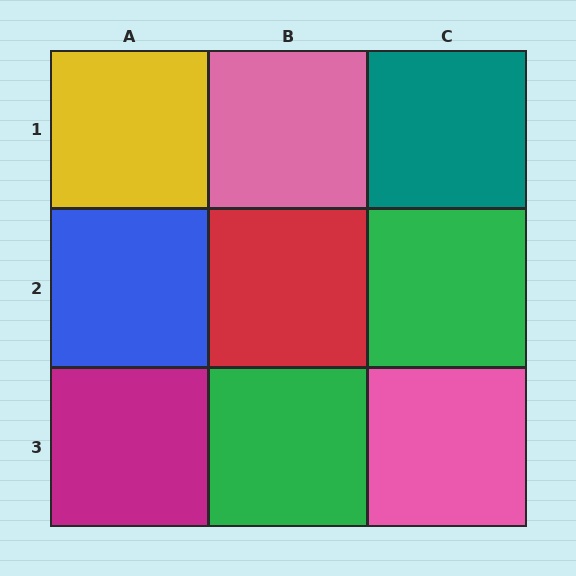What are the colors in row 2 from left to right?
Blue, red, green.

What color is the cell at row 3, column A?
Magenta.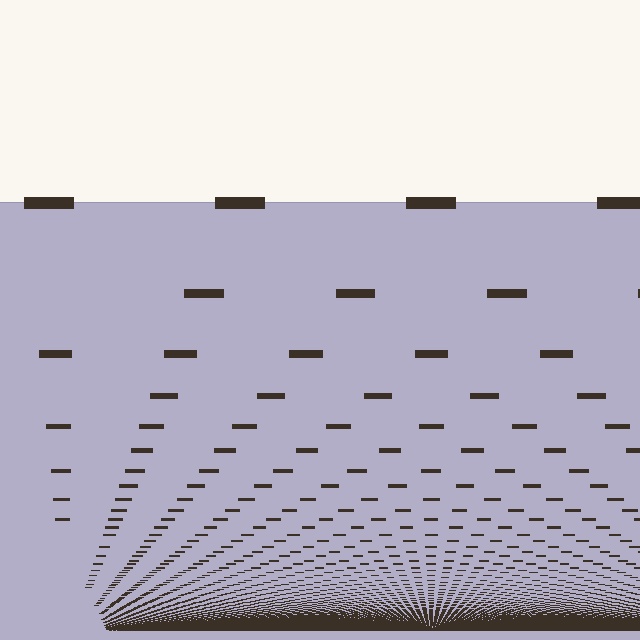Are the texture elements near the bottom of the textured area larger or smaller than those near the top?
Smaller. The gradient is inverted — elements near the bottom are smaller and denser.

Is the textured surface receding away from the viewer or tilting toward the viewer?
The surface appears to tilt toward the viewer. Texture elements get larger and sparser toward the top.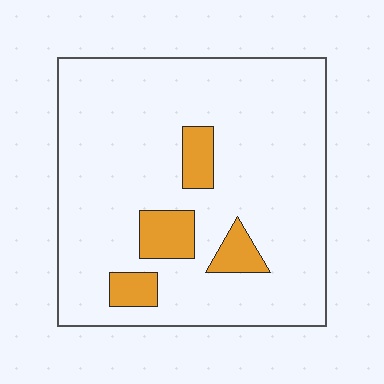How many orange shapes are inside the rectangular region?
4.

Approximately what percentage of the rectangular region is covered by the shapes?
Approximately 10%.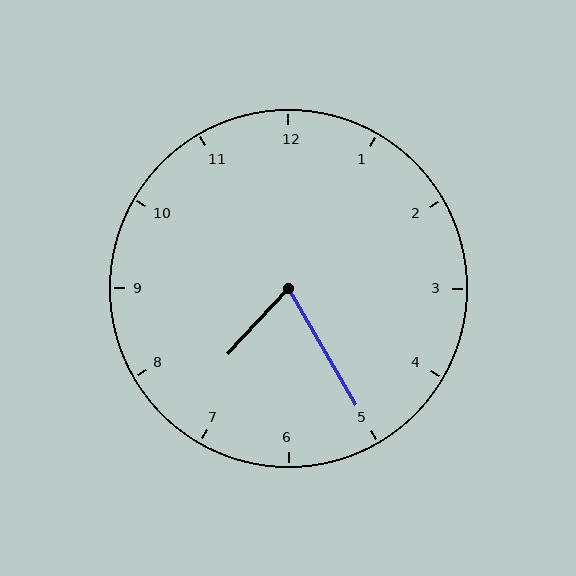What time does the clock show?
7:25.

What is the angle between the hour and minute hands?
Approximately 72 degrees.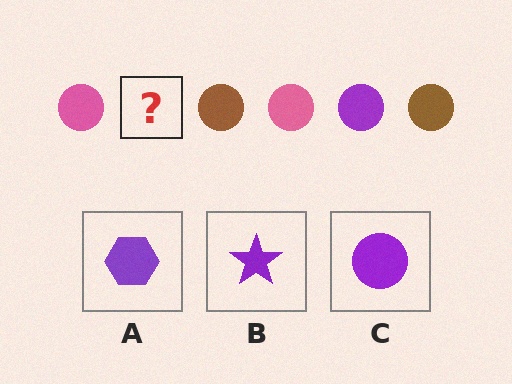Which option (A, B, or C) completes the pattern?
C.